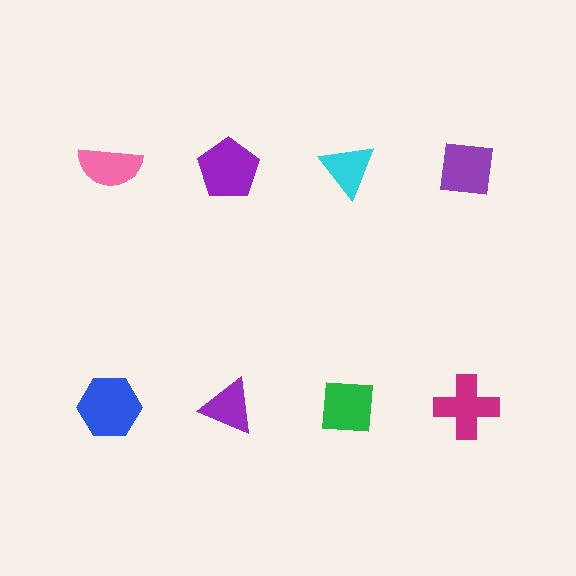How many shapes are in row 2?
4 shapes.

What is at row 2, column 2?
A purple triangle.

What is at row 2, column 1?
A blue hexagon.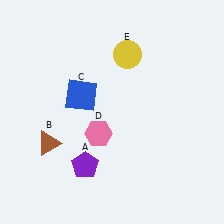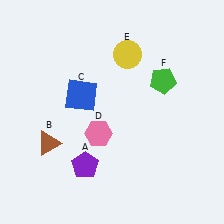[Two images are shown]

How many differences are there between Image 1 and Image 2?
There is 1 difference between the two images.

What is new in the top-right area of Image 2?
A green pentagon (F) was added in the top-right area of Image 2.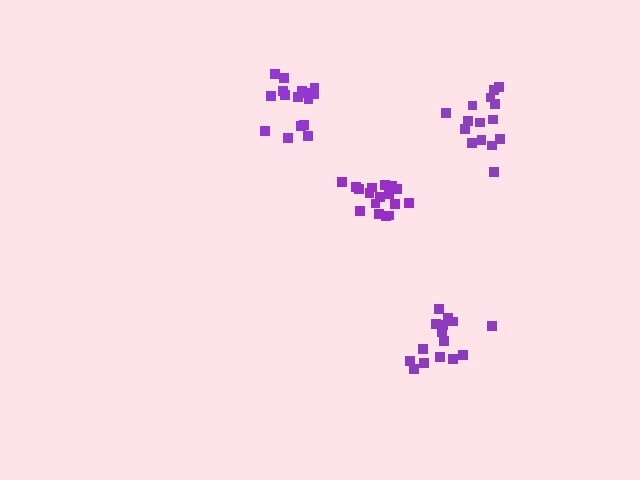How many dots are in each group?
Group 1: 16 dots, Group 2: 15 dots, Group 3: 15 dots, Group 4: 17 dots (63 total).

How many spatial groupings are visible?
There are 4 spatial groupings.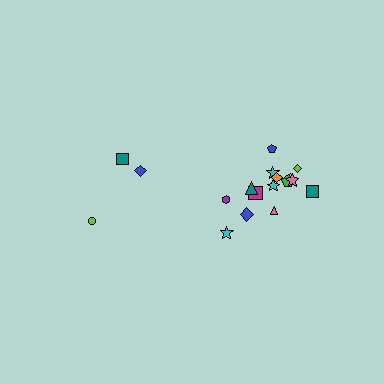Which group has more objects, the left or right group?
The right group.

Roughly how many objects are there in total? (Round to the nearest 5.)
Roughly 20 objects in total.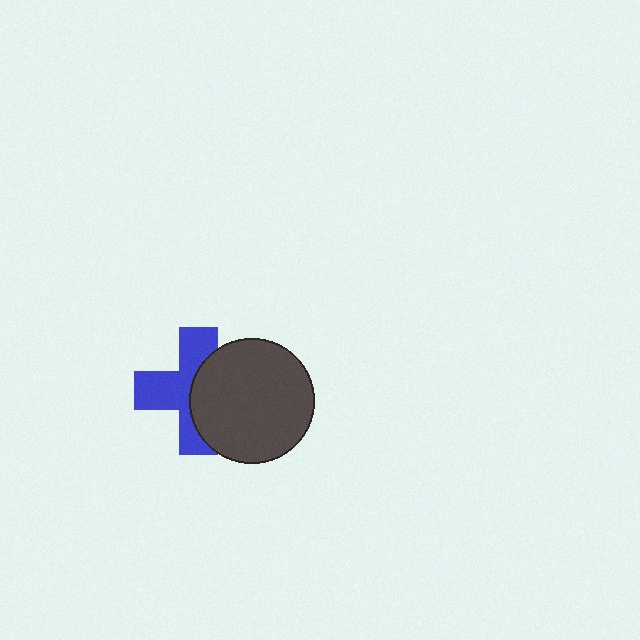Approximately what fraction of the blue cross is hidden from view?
Roughly 46% of the blue cross is hidden behind the dark gray circle.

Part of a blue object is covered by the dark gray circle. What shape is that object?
It is a cross.